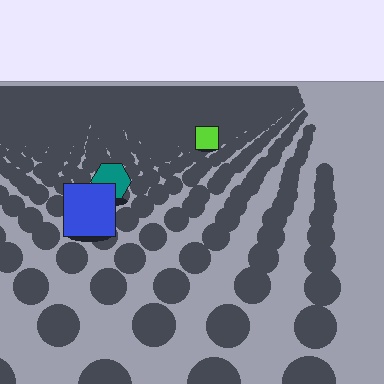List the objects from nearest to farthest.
From nearest to farthest: the blue square, the teal hexagon, the lime square.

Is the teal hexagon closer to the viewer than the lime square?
Yes. The teal hexagon is closer — you can tell from the texture gradient: the ground texture is coarser near it.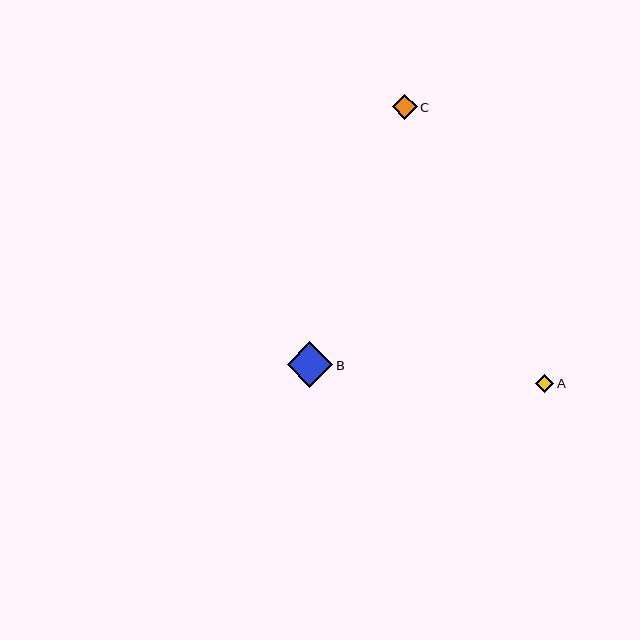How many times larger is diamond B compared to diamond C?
Diamond B is approximately 1.9 times the size of diamond C.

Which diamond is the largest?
Diamond B is the largest with a size of approximately 46 pixels.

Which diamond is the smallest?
Diamond A is the smallest with a size of approximately 18 pixels.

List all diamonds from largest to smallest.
From largest to smallest: B, C, A.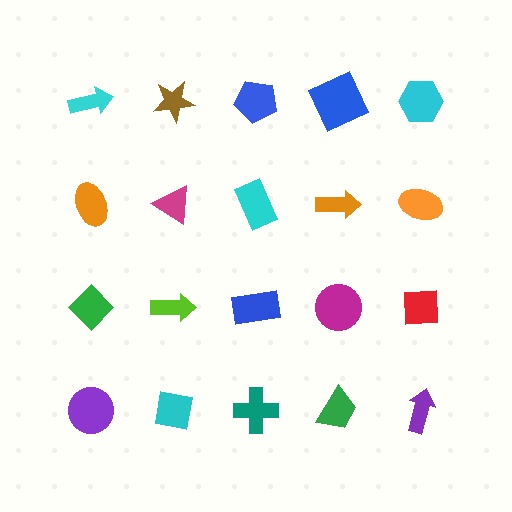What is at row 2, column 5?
An orange ellipse.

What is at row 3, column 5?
A red square.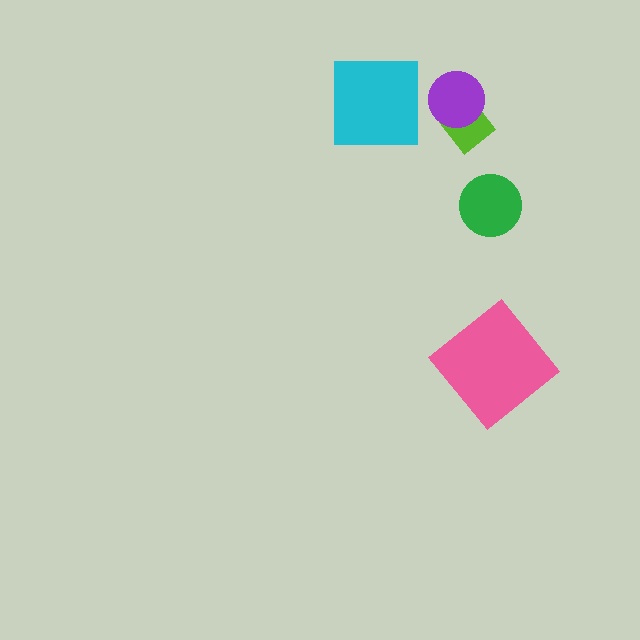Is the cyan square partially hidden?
No, no other shape covers it.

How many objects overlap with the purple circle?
1 object overlaps with the purple circle.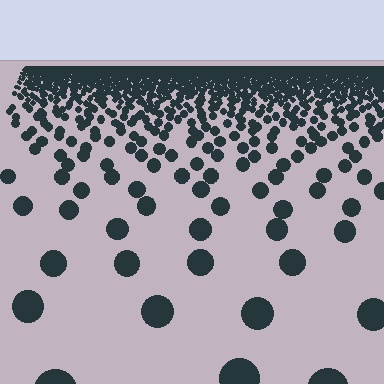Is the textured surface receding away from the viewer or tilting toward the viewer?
The surface is receding away from the viewer. Texture elements get smaller and denser toward the top.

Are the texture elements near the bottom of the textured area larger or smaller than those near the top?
Larger. Near the bottom, elements are closer to the viewer and appear at a bigger on-screen size.